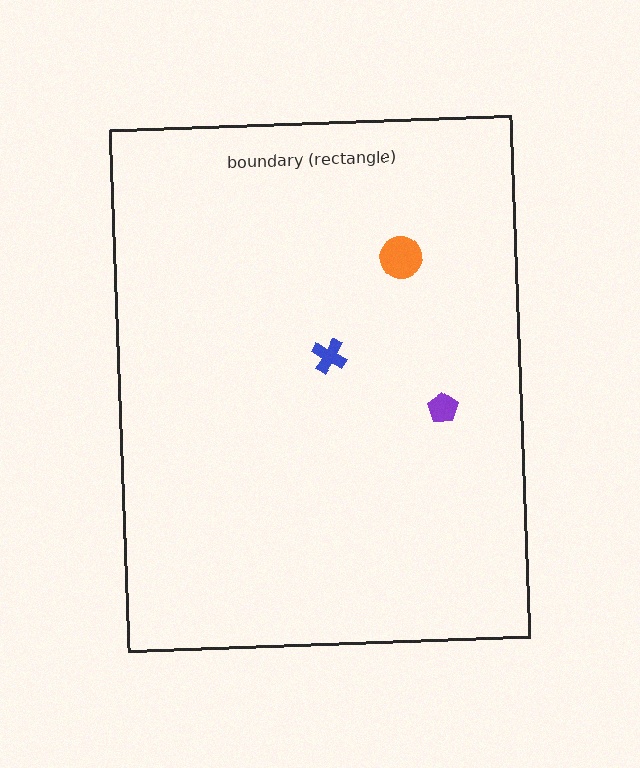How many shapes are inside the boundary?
3 inside, 0 outside.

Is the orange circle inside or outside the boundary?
Inside.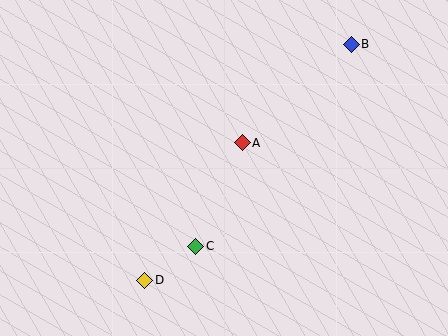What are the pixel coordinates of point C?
Point C is at (196, 246).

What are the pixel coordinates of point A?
Point A is at (242, 143).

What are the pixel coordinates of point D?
Point D is at (145, 280).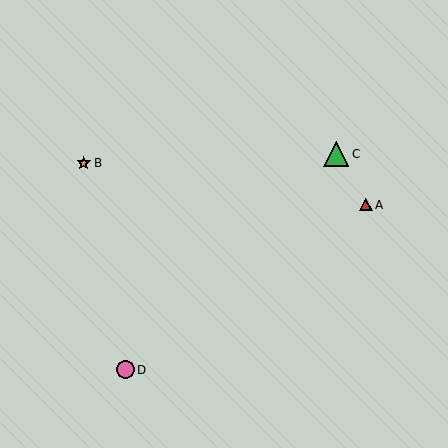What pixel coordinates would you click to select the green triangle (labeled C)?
Click at (336, 154) to select the green triangle C.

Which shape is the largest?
The green triangle (labeled C) is the largest.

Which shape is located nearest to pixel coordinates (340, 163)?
The green triangle (labeled C) at (336, 154) is nearest to that location.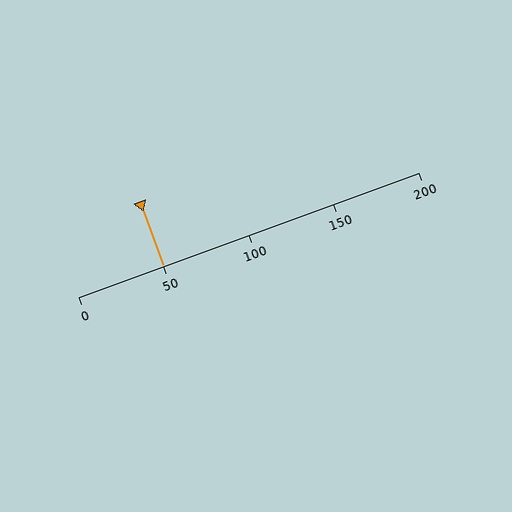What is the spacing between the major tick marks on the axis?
The major ticks are spaced 50 apart.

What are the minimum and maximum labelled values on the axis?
The axis runs from 0 to 200.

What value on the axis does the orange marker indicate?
The marker indicates approximately 50.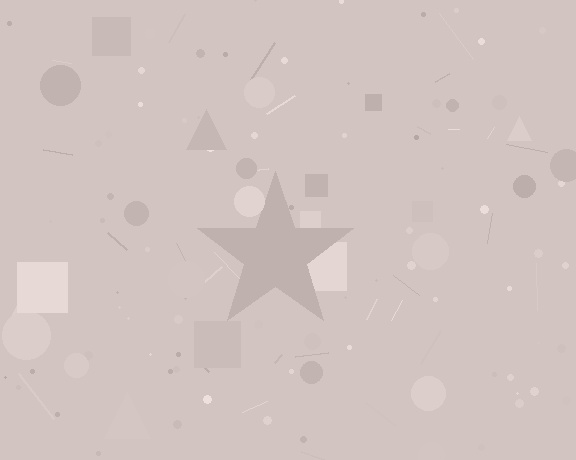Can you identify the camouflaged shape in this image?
The camouflaged shape is a star.